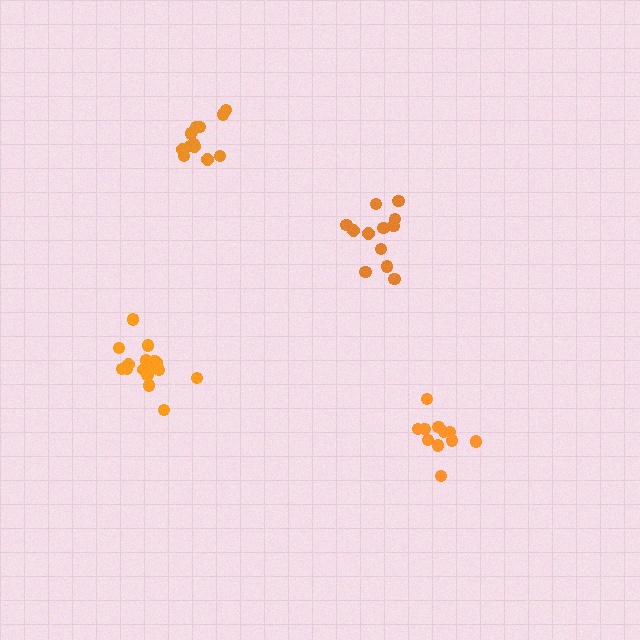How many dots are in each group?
Group 1: 12 dots, Group 2: 12 dots, Group 3: 16 dots, Group 4: 12 dots (52 total).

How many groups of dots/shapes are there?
There are 4 groups.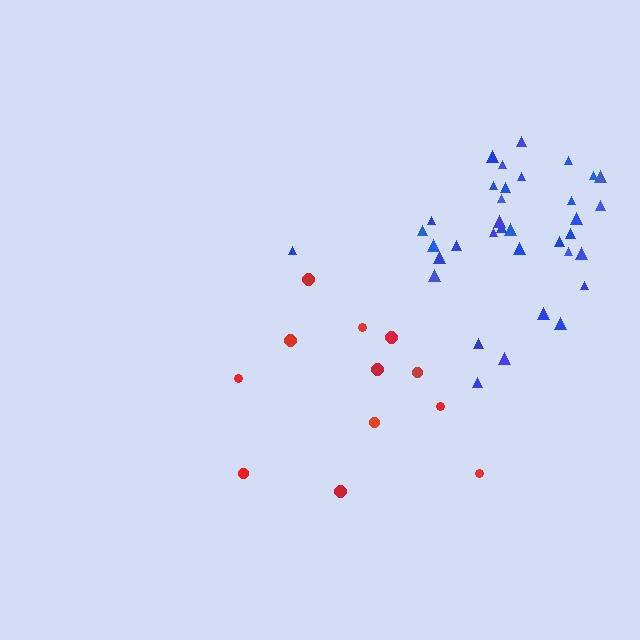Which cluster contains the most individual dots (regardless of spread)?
Blue (35).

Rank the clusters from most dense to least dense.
blue, red.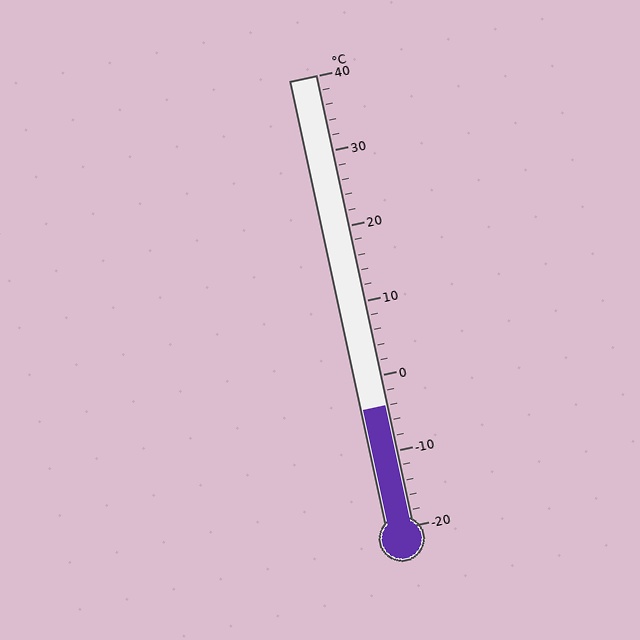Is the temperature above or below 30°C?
The temperature is below 30°C.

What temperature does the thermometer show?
The thermometer shows approximately -4°C.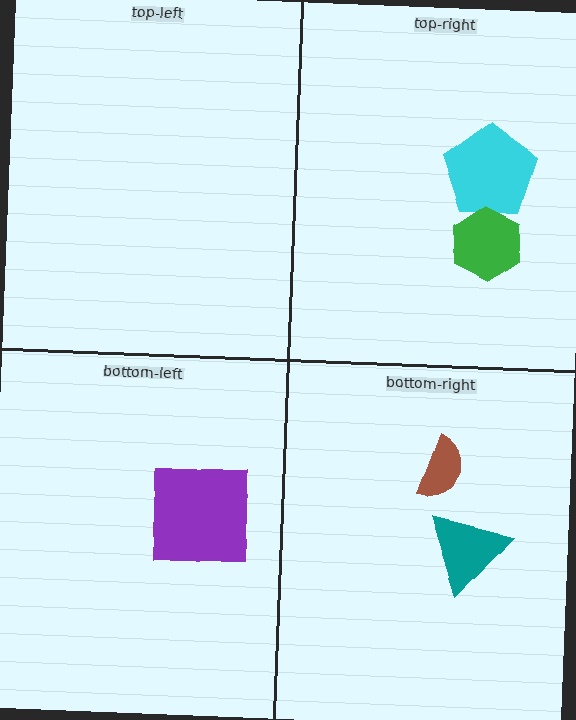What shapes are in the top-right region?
The cyan pentagon, the green hexagon.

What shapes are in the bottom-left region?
The purple square.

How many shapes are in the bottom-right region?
2.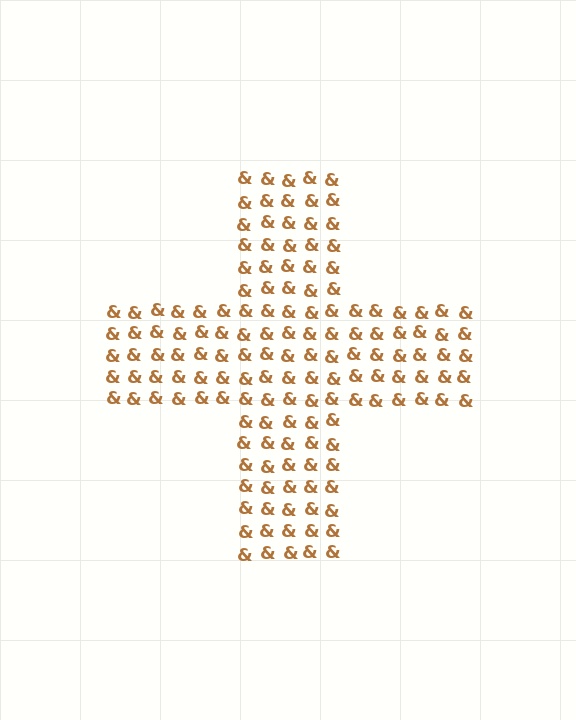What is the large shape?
The large shape is a cross.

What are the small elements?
The small elements are ampersands.